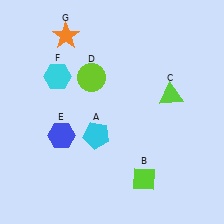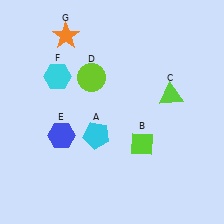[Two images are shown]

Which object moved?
The lime diamond (B) moved up.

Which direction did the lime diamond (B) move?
The lime diamond (B) moved up.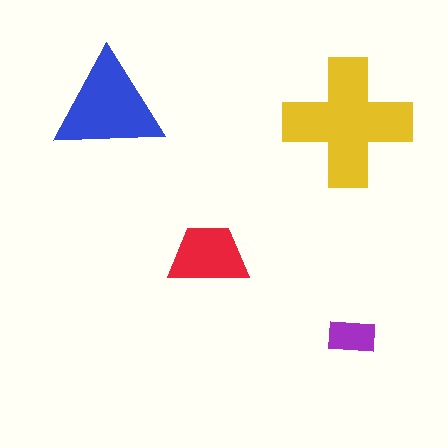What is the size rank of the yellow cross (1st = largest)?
1st.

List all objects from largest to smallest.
The yellow cross, the blue triangle, the red trapezoid, the purple rectangle.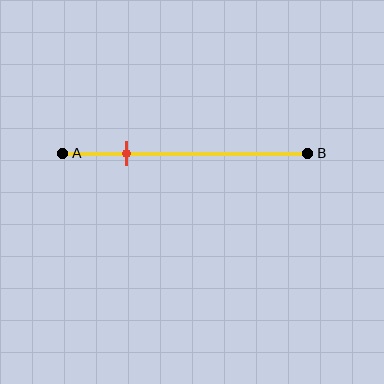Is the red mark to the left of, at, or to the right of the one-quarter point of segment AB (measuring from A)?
The red mark is approximately at the one-quarter point of segment AB.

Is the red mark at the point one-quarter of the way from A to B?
Yes, the mark is approximately at the one-quarter point.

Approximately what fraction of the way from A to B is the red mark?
The red mark is approximately 25% of the way from A to B.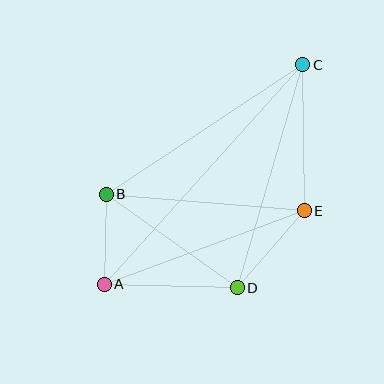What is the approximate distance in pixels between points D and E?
The distance between D and E is approximately 102 pixels.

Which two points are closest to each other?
Points A and B are closest to each other.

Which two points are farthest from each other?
Points A and C are farthest from each other.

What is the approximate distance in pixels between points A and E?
The distance between A and E is approximately 213 pixels.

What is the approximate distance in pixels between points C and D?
The distance between C and D is approximately 233 pixels.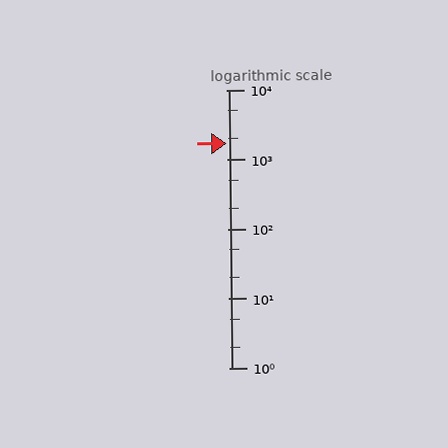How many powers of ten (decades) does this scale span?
The scale spans 4 decades, from 1 to 10000.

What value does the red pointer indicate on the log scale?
The pointer indicates approximately 1700.